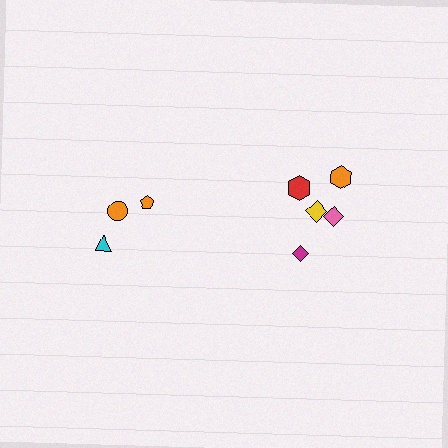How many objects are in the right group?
There are 5 objects.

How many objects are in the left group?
There are 3 objects.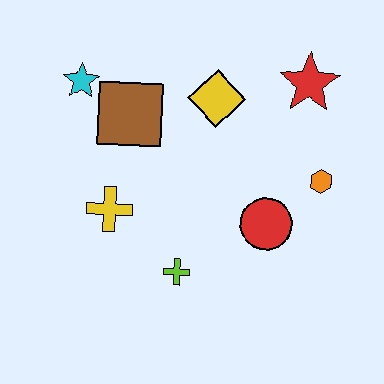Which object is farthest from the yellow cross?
The red star is farthest from the yellow cross.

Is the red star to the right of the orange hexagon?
No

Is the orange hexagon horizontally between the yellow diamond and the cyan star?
No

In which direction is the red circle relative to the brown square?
The red circle is to the right of the brown square.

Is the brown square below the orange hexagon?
No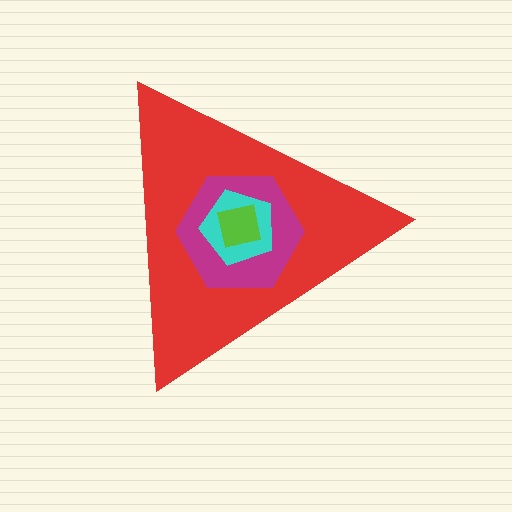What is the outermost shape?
The red triangle.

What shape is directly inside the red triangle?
The magenta hexagon.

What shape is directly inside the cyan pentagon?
The lime square.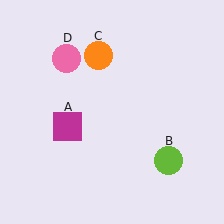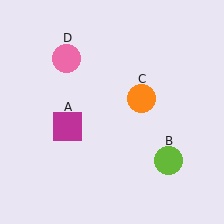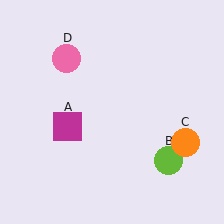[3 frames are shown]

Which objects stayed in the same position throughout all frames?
Magenta square (object A) and lime circle (object B) and pink circle (object D) remained stationary.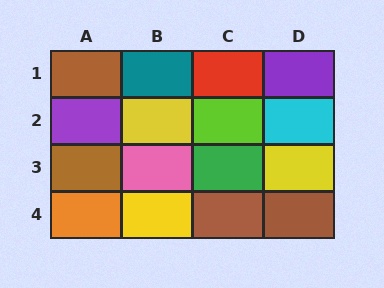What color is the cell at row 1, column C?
Red.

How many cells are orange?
1 cell is orange.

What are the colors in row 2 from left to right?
Purple, yellow, lime, cyan.